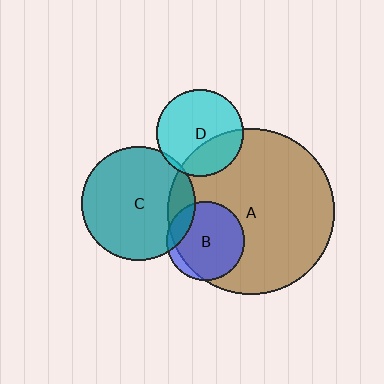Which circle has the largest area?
Circle A (brown).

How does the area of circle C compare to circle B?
Approximately 2.1 times.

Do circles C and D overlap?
Yes.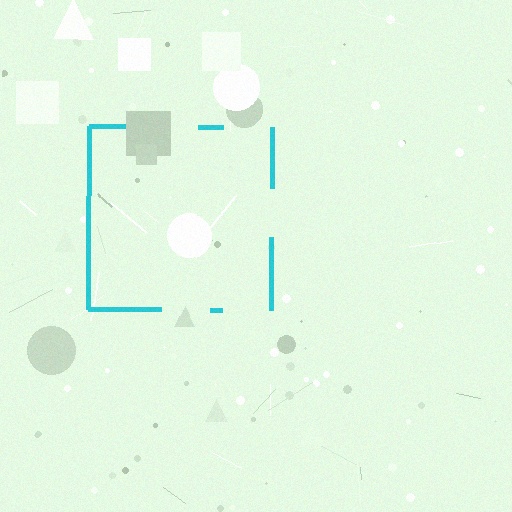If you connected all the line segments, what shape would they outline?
They would outline a square.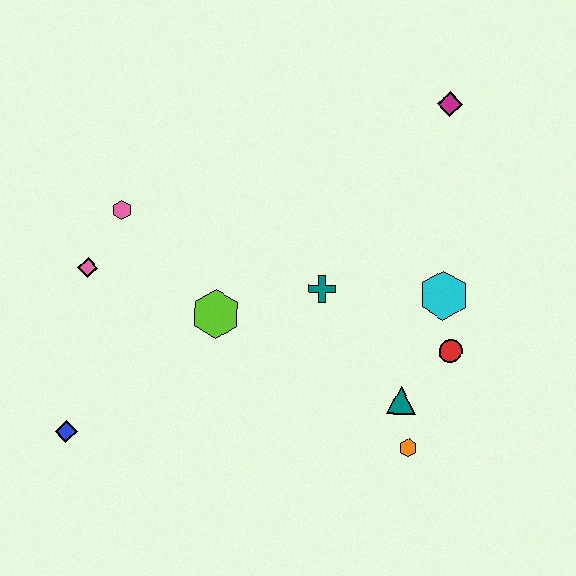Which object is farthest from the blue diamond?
The magenta diamond is farthest from the blue diamond.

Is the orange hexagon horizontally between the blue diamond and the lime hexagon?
No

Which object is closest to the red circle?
The cyan hexagon is closest to the red circle.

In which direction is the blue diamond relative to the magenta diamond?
The blue diamond is to the left of the magenta diamond.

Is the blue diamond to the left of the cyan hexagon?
Yes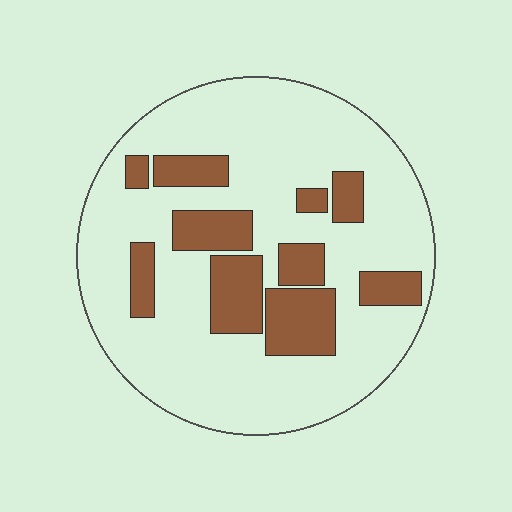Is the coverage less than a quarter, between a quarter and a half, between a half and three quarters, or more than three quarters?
Less than a quarter.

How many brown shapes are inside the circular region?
10.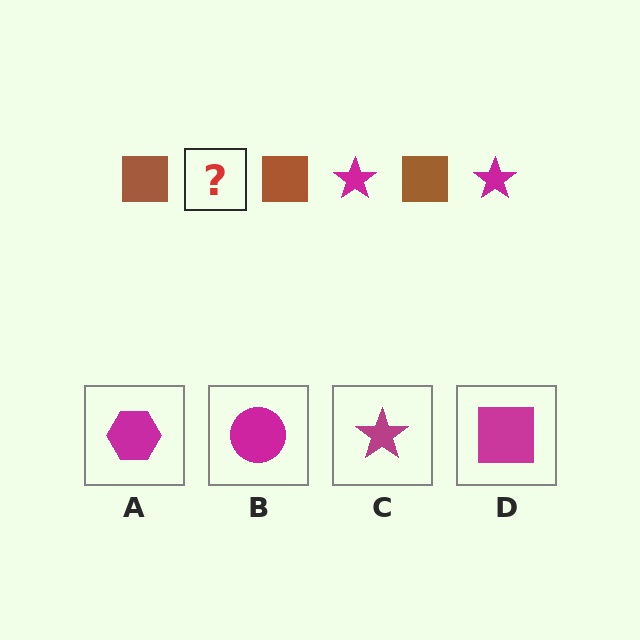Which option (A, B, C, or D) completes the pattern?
C.